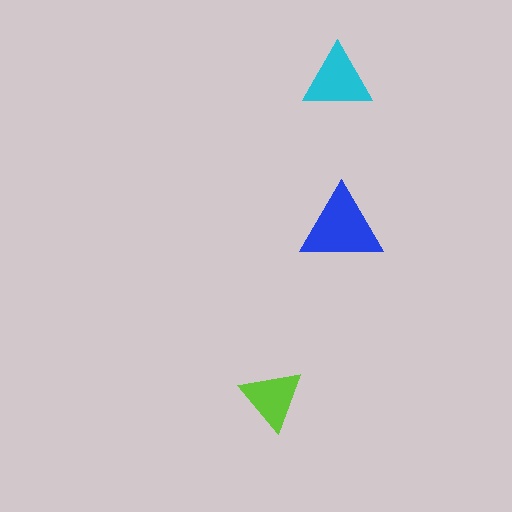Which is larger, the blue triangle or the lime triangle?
The blue one.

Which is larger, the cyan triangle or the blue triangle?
The blue one.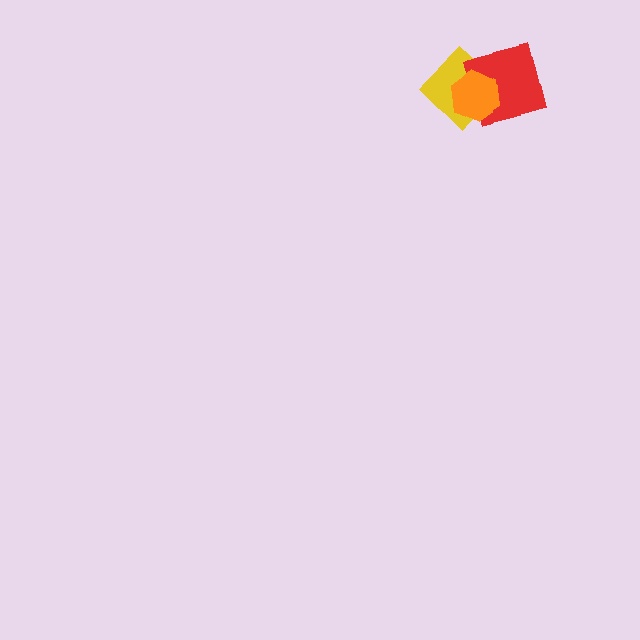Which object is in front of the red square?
The orange hexagon is in front of the red square.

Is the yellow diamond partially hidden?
Yes, it is partially covered by another shape.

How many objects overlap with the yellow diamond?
2 objects overlap with the yellow diamond.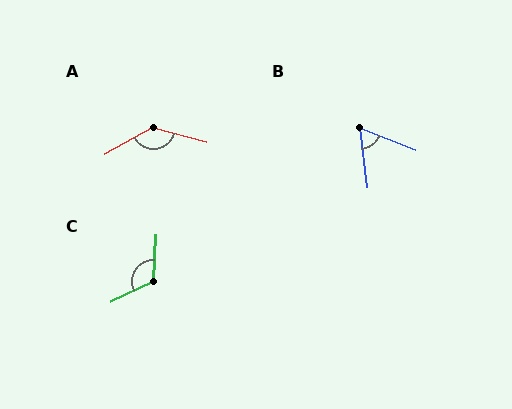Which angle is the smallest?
B, at approximately 61 degrees.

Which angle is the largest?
A, at approximately 136 degrees.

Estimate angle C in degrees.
Approximately 118 degrees.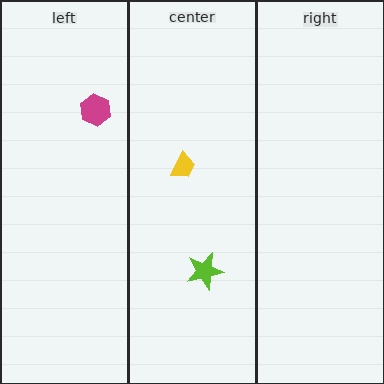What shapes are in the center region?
The lime star, the yellow trapezoid.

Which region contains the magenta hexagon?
The left region.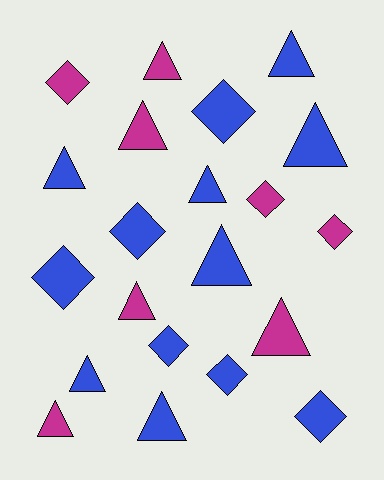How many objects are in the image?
There are 21 objects.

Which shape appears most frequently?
Triangle, with 12 objects.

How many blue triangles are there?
There are 7 blue triangles.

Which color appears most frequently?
Blue, with 13 objects.